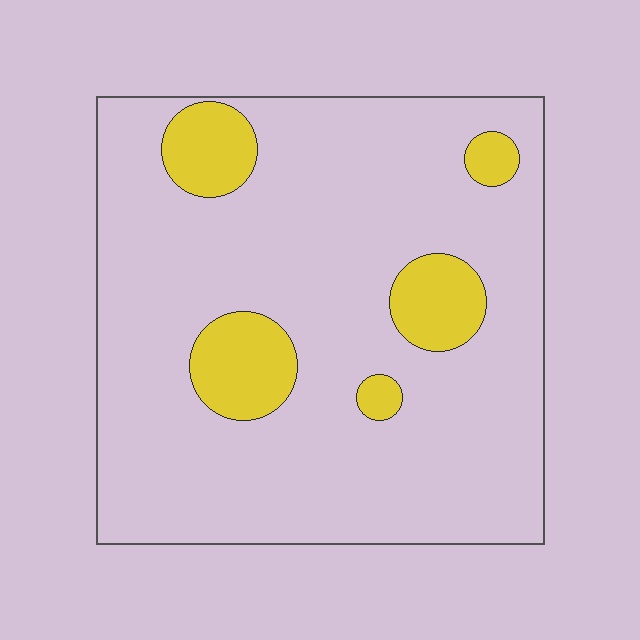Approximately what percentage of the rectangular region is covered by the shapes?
Approximately 15%.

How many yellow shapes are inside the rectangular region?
5.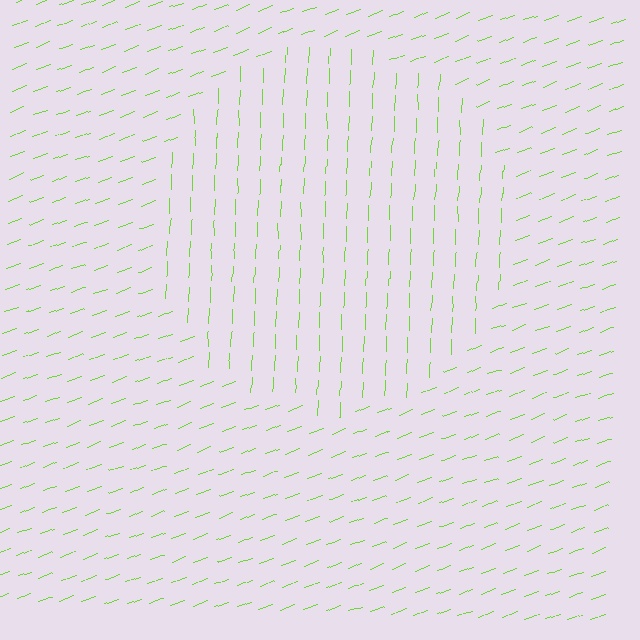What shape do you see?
I see a circle.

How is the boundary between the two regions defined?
The boundary is defined purely by a change in line orientation (approximately 68 degrees difference). All lines are the same color and thickness.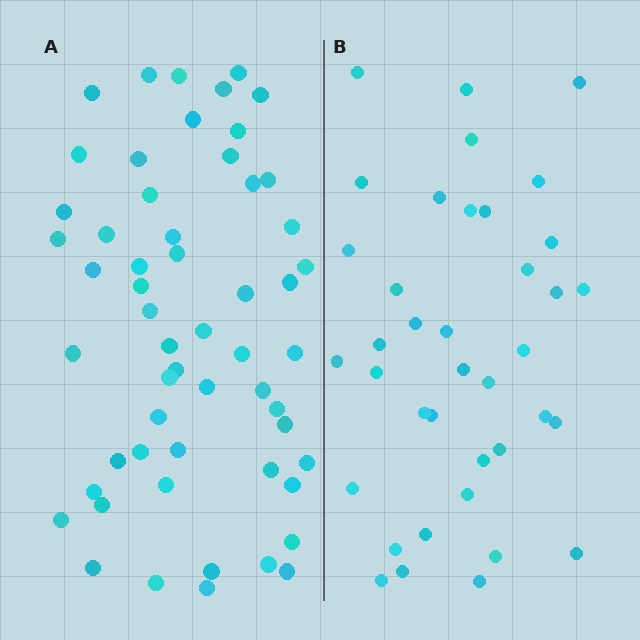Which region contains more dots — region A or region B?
Region A (the left region) has more dots.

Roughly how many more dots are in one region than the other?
Region A has approximately 20 more dots than region B.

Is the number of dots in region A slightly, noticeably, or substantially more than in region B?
Region A has substantially more. The ratio is roughly 1.5 to 1.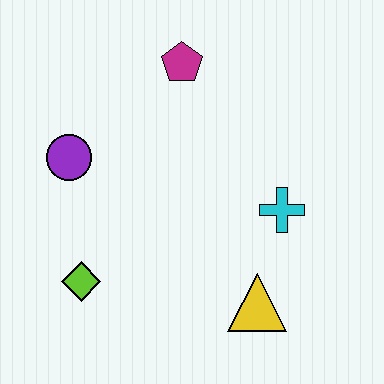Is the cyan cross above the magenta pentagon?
No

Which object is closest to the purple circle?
The lime diamond is closest to the purple circle.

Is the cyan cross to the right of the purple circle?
Yes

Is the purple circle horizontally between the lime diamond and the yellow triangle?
No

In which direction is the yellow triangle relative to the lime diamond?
The yellow triangle is to the right of the lime diamond.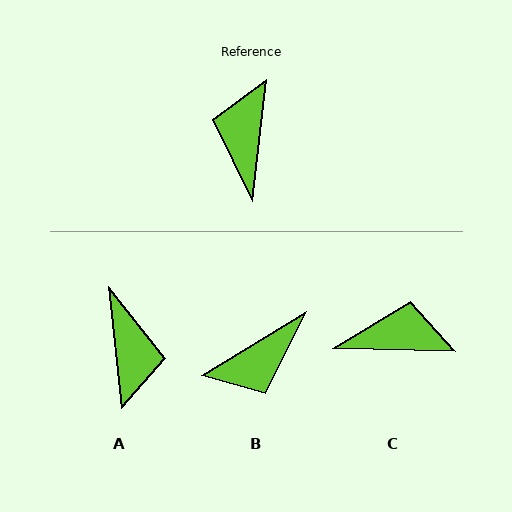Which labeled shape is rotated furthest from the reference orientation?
A, about 167 degrees away.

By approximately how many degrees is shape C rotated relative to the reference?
Approximately 85 degrees clockwise.